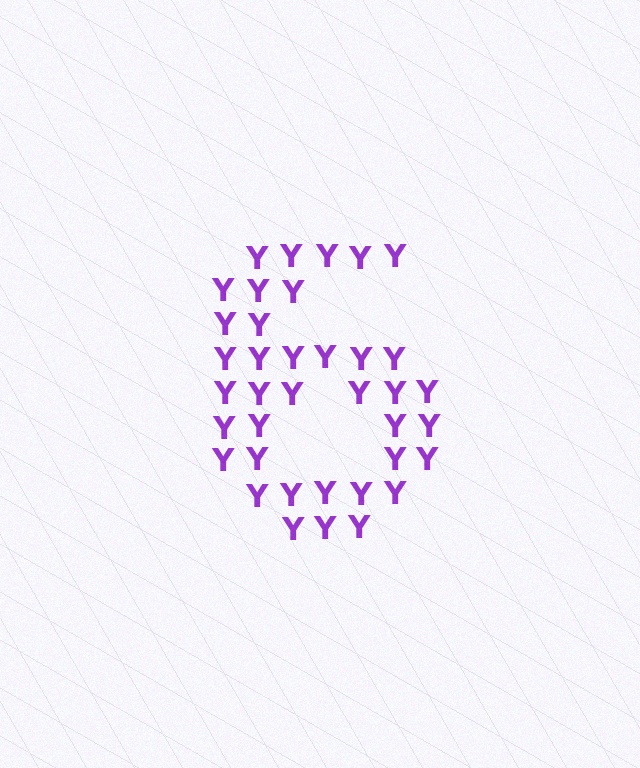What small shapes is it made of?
It is made of small letter Y's.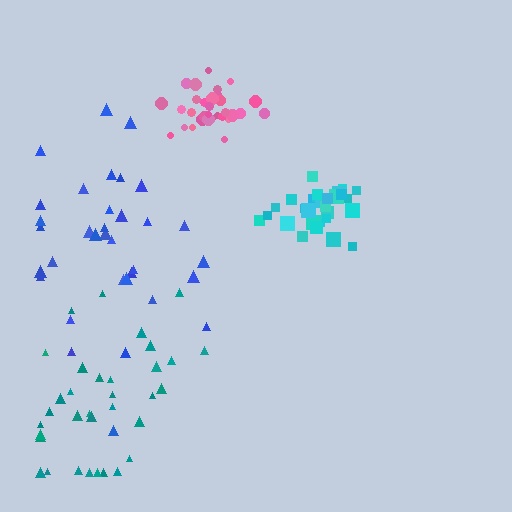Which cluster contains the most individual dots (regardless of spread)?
Teal (35).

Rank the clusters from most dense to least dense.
pink, cyan, teal, blue.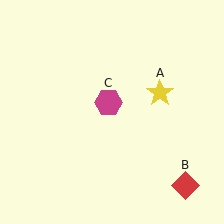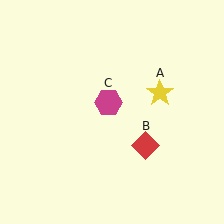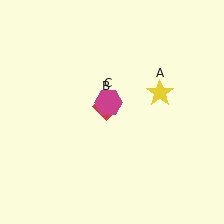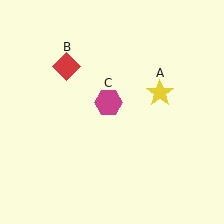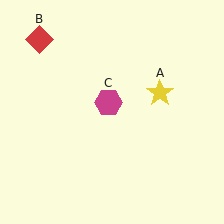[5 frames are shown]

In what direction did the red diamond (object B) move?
The red diamond (object B) moved up and to the left.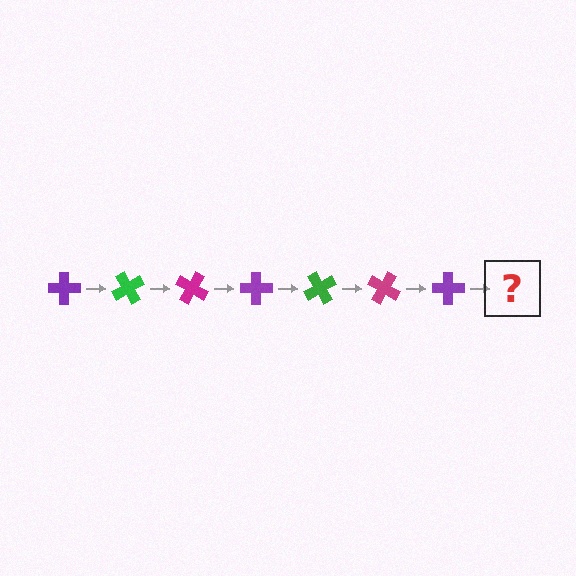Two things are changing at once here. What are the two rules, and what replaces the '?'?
The two rules are that it rotates 60 degrees each step and the color cycles through purple, green, and magenta. The '?' should be a green cross, rotated 420 degrees from the start.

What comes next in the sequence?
The next element should be a green cross, rotated 420 degrees from the start.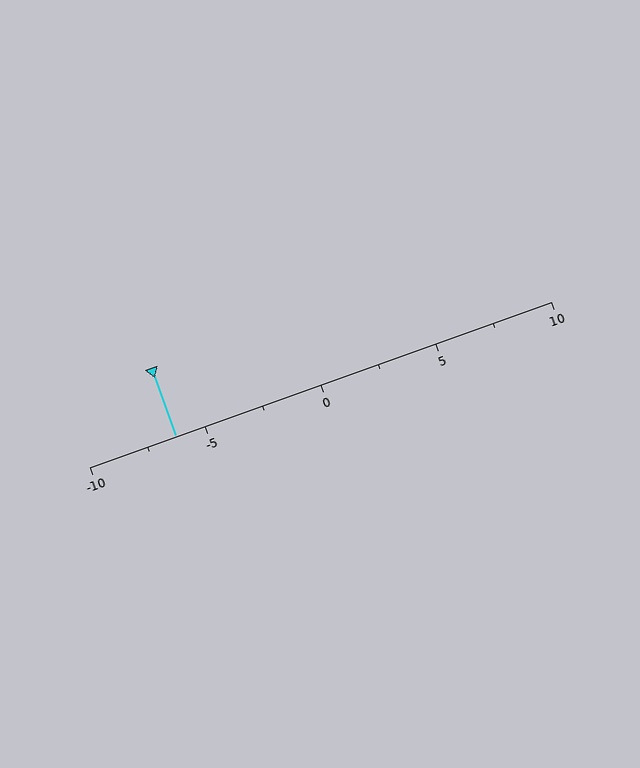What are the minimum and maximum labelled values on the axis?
The axis runs from -10 to 10.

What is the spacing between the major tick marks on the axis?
The major ticks are spaced 5 apart.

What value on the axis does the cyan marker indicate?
The marker indicates approximately -6.2.